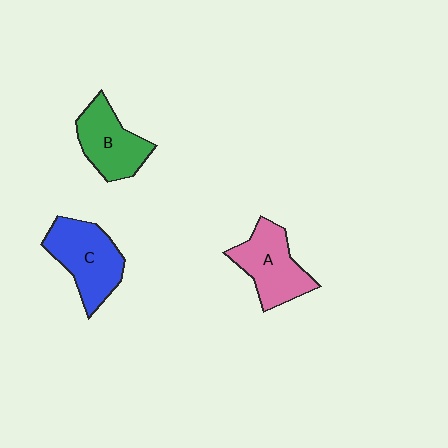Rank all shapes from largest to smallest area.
From largest to smallest: C (blue), A (pink), B (green).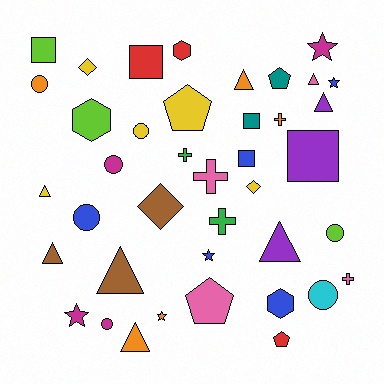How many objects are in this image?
There are 40 objects.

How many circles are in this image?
There are 7 circles.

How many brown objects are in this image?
There are 3 brown objects.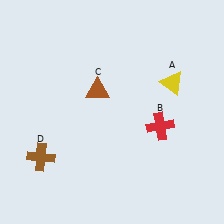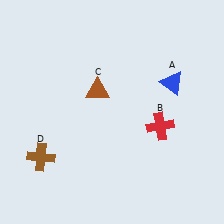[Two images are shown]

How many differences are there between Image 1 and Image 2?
There is 1 difference between the two images.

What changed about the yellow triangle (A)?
In Image 1, A is yellow. In Image 2, it changed to blue.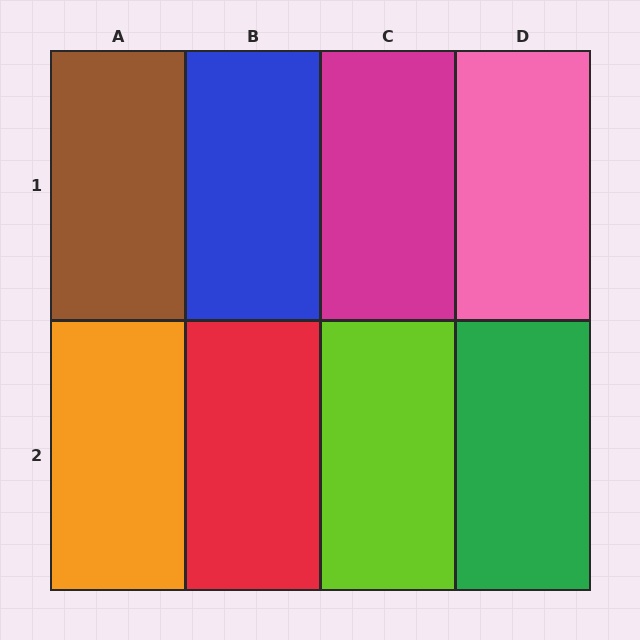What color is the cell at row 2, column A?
Orange.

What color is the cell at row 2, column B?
Red.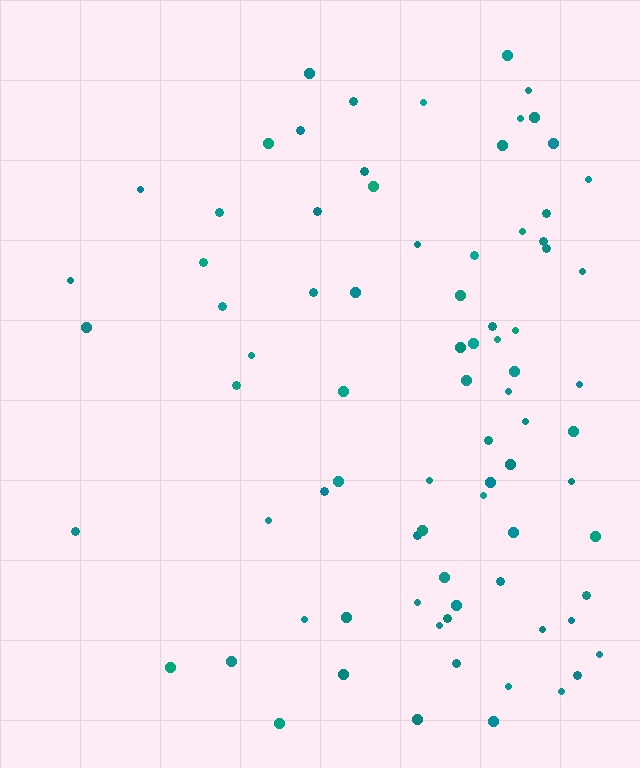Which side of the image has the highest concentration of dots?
The right.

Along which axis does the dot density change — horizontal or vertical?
Horizontal.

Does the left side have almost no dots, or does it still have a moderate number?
Still a moderate number, just noticeably fewer than the right.